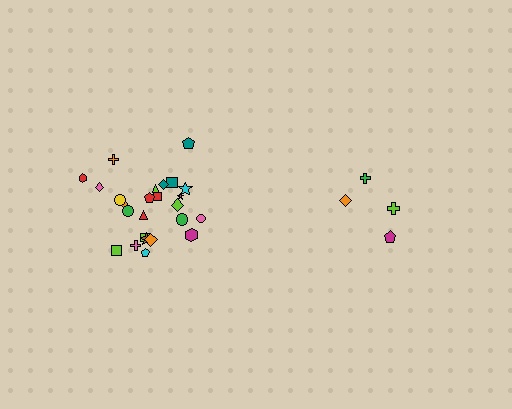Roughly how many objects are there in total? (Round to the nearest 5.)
Roughly 30 objects in total.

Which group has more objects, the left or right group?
The left group.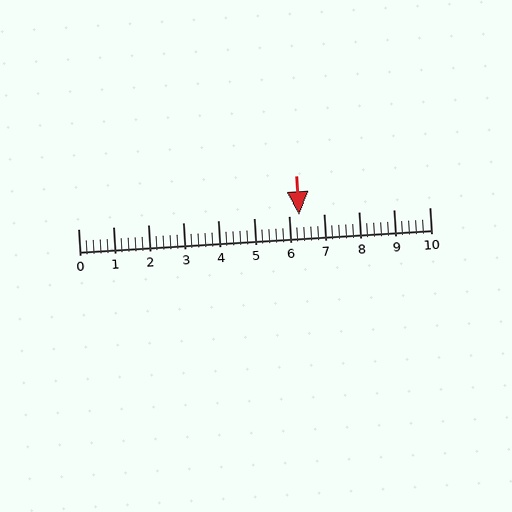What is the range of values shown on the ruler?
The ruler shows values from 0 to 10.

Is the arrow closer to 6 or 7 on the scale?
The arrow is closer to 6.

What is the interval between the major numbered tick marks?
The major tick marks are spaced 1 units apart.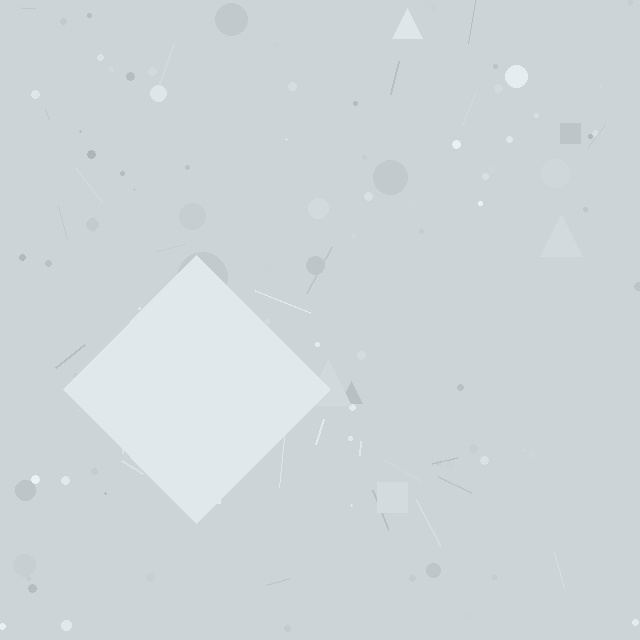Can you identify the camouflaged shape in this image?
The camouflaged shape is a diamond.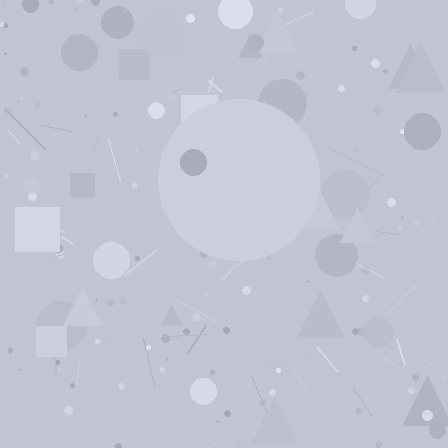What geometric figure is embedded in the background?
A circle is embedded in the background.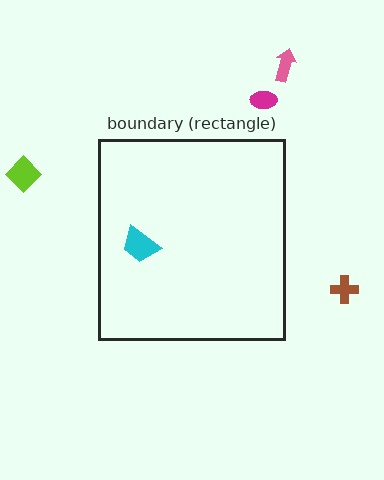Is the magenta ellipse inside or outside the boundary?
Outside.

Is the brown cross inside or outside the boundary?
Outside.